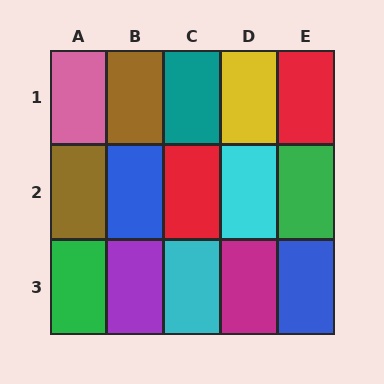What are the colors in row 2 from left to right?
Brown, blue, red, cyan, green.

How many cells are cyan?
2 cells are cyan.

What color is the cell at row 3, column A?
Green.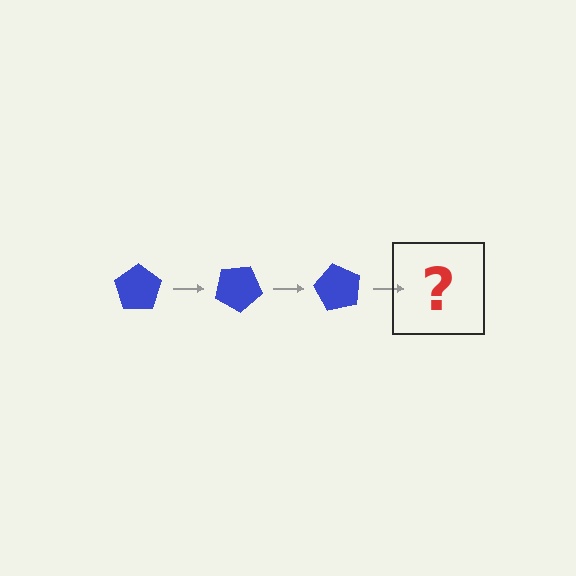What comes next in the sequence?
The next element should be a blue pentagon rotated 90 degrees.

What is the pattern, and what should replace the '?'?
The pattern is that the pentagon rotates 30 degrees each step. The '?' should be a blue pentagon rotated 90 degrees.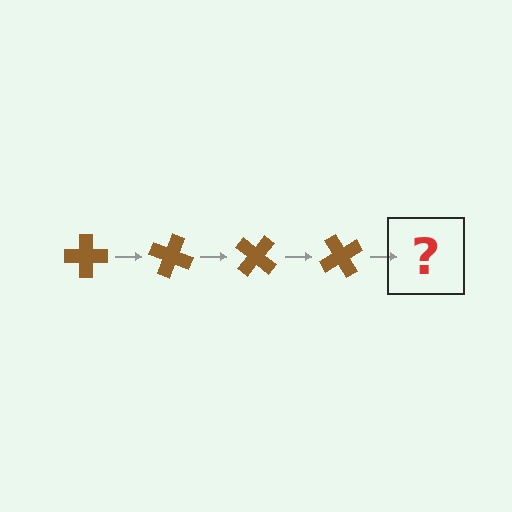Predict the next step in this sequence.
The next step is a brown cross rotated 80 degrees.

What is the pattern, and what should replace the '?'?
The pattern is that the cross rotates 20 degrees each step. The '?' should be a brown cross rotated 80 degrees.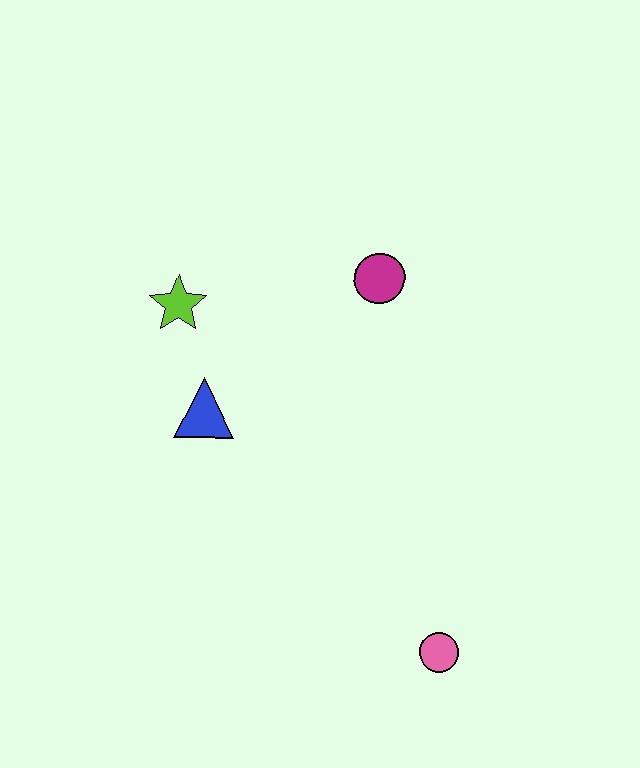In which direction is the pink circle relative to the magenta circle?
The pink circle is below the magenta circle.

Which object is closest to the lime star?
The blue triangle is closest to the lime star.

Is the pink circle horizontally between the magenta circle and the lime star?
No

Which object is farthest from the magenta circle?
The pink circle is farthest from the magenta circle.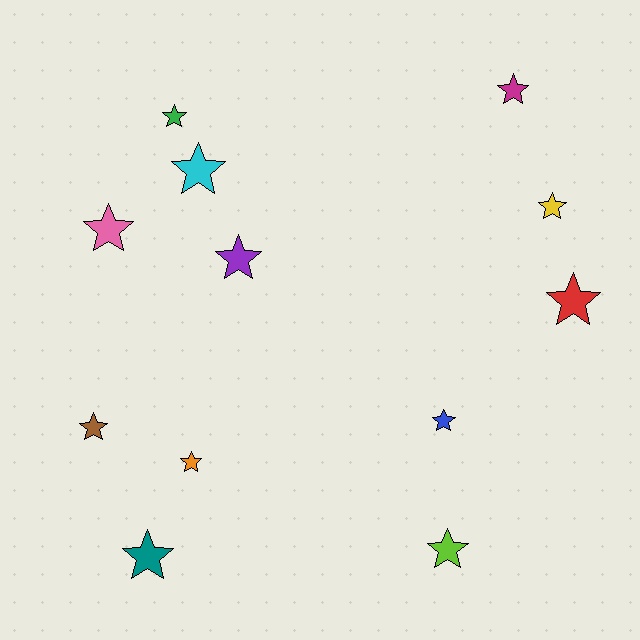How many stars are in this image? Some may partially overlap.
There are 12 stars.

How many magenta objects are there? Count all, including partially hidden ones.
There is 1 magenta object.